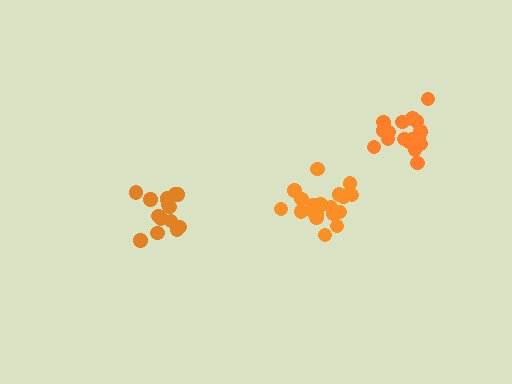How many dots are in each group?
Group 1: 19 dots, Group 2: 15 dots, Group 3: 20 dots (54 total).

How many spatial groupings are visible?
There are 3 spatial groupings.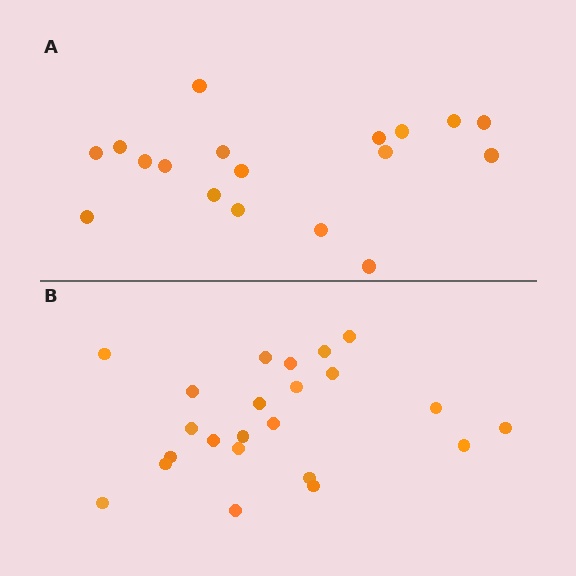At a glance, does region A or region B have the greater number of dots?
Region B (the bottom region) has more dots.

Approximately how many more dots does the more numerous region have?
Region B has about 5 more dots than region A.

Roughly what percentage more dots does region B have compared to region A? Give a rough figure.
About 30% more.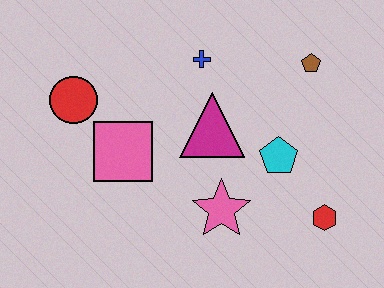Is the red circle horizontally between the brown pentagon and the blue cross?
No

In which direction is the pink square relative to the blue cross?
The pink square is below the blue cross.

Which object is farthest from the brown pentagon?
The red circle is farthest from the brown pentagon.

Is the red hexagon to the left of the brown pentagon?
No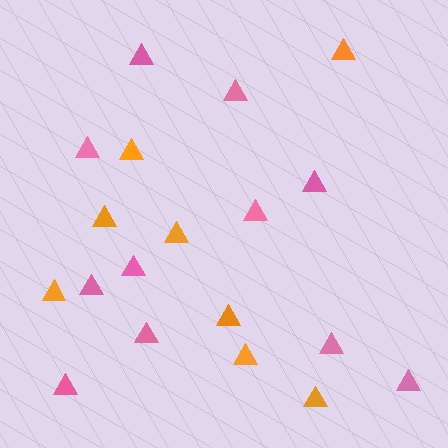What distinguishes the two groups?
There are 2 groups: one group of pink triangles (11) and one group of orange triangles (8).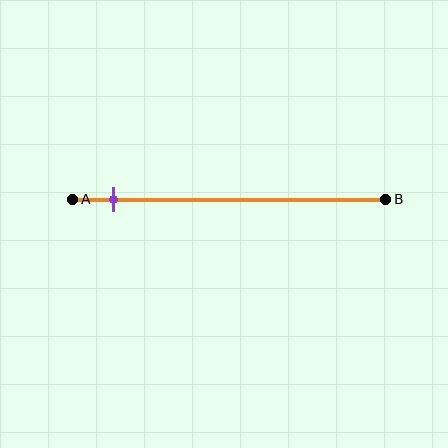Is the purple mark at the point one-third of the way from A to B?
No, the mark is at about 15% from A, not at the 33% one-third point.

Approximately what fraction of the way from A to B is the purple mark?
The purple mark is approximately 15% of the way from A to B.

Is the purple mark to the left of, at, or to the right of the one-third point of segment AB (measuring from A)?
The purple mark is to the left of the one-third point of segment AB.